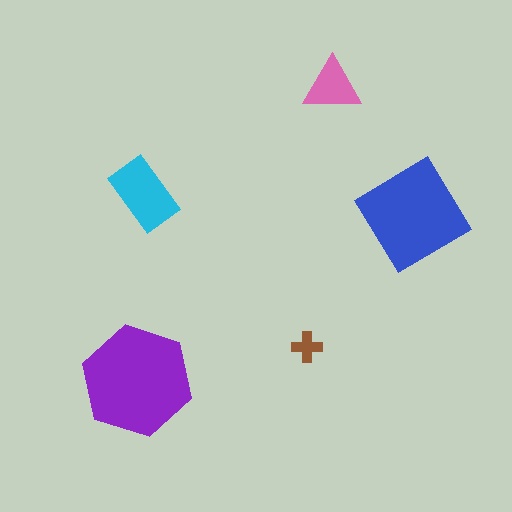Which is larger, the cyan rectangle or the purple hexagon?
The purple hexagon.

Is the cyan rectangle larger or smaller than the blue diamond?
Smaller.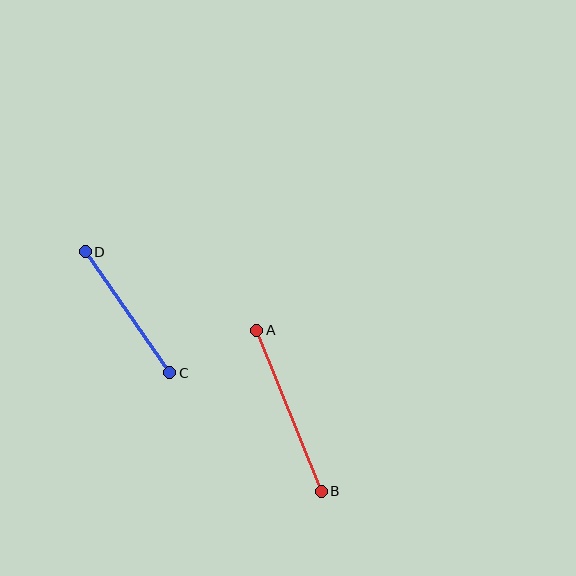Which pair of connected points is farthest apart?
Points A and B are farthest apart.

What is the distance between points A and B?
The distance is approximately 173 pixels.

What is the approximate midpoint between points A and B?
The midpoint is at approximately (289, 411) pixels.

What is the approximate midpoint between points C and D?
The midpoint is at approximately (128, 312) pixels.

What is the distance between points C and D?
The distance is approximately 148 pixels.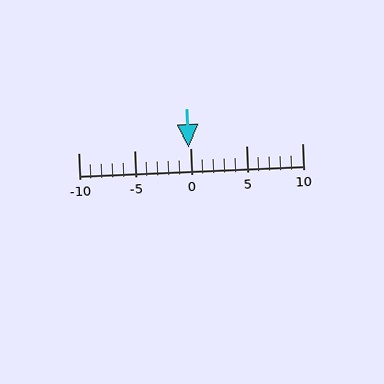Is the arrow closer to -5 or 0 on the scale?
The arrow is closer to 0.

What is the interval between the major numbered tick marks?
The major tick marks are spaced 5 units apart.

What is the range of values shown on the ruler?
The ruler shows values from -10 to 10.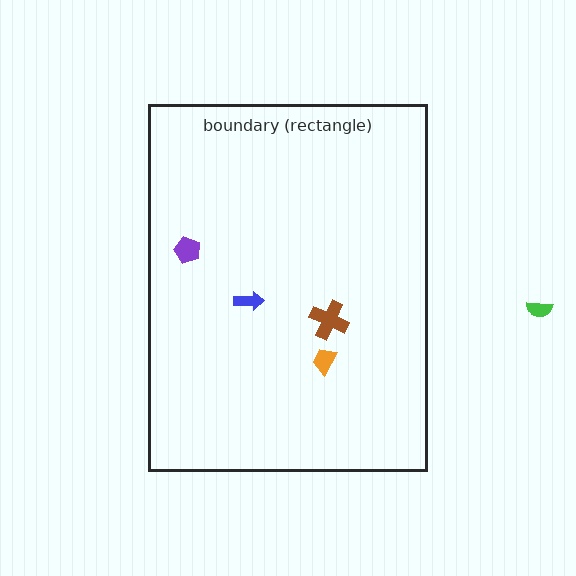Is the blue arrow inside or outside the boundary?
Inside.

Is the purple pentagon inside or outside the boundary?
Inside.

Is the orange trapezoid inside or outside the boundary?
Inside.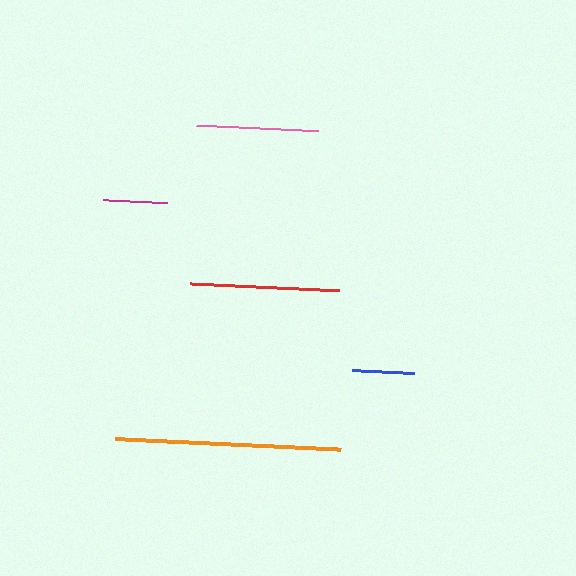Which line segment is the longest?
The orange line is the longest at approximately 225 pixels.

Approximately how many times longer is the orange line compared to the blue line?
The orange line is approximately 3.6 times the length of the blue line.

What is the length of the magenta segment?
The magenta segment is approximately 64 pixels long.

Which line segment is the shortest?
The blue line is the shortest at approximately 63 pixels.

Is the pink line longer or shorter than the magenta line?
The pink line is longer than the magenta line.